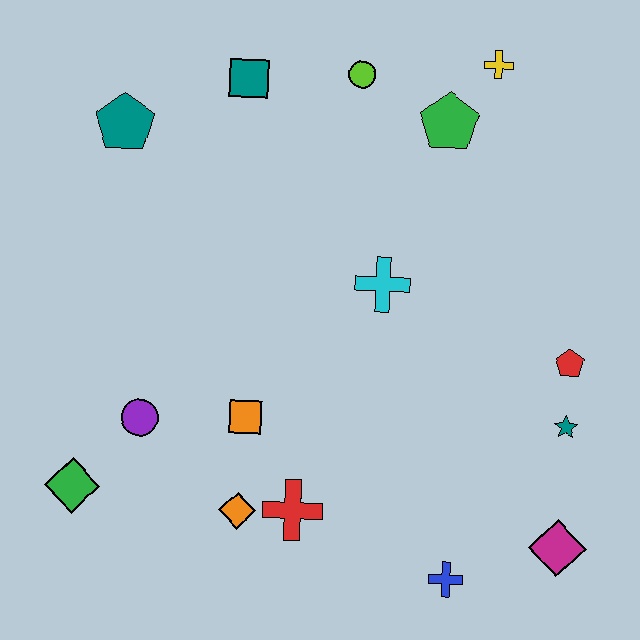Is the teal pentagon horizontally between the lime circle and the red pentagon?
No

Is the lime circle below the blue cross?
No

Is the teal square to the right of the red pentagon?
No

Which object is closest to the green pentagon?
The yellow cross is closest to the green pentagon.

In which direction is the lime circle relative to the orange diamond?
The lime circle is above the orange diamond.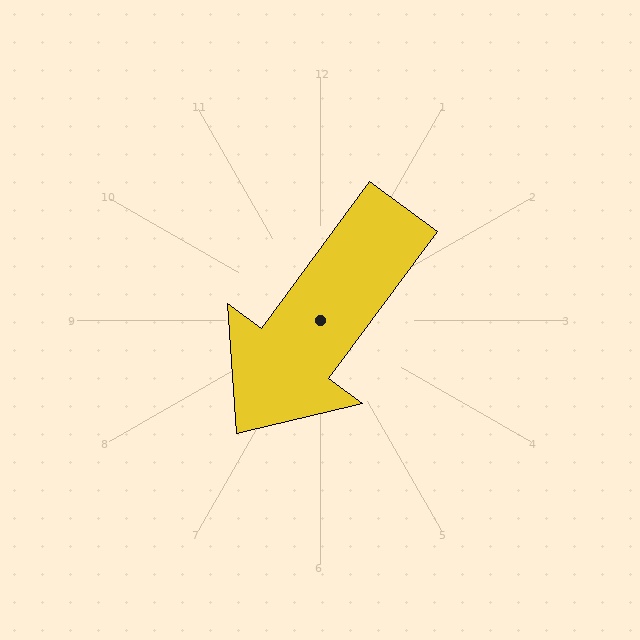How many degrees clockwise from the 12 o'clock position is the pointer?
Approximately 216 degrees.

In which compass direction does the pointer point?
Southwest.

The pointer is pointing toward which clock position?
Roughly 7 o'clock.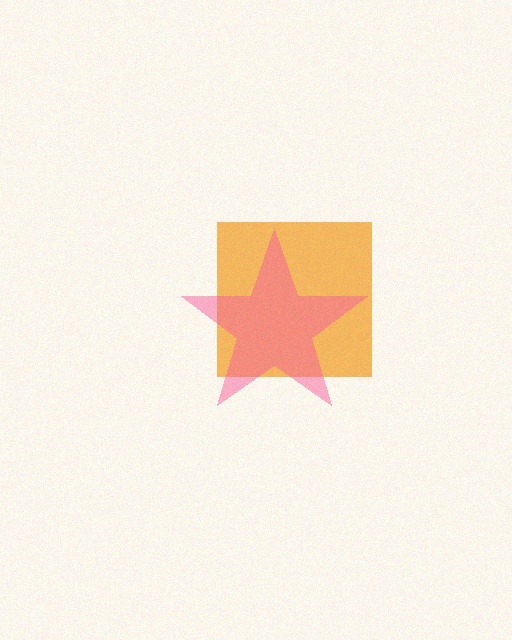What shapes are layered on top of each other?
The layered shapes are: an orange square, a pink star.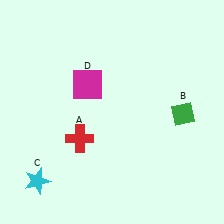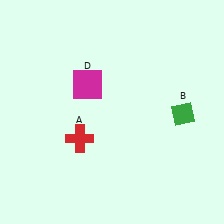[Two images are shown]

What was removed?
The cyan star (C) was removed in Image 2.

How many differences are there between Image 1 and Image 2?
There is 1 difference between the two images.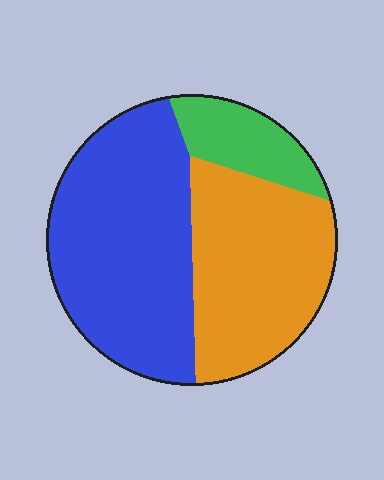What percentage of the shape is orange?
Orange covers around 40% of the shape.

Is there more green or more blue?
Blue.